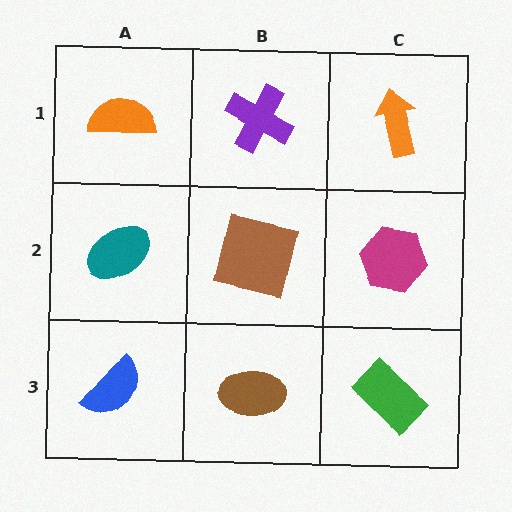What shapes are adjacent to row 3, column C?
A magenta hexagon (row 2, column C), a brown ellipse (row 3, column B).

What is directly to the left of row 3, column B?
A blue semicircle.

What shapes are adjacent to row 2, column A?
An orange semicircle (row 1, column A), a blue semicircle (row 3, column A), a brown square (row 2, column B).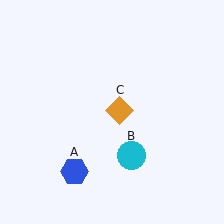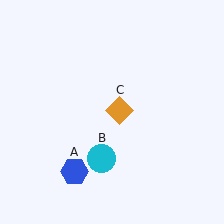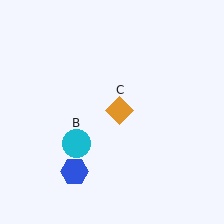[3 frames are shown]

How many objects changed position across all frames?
1 object changed position: cyan circle (object B).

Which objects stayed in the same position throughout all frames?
Blue hexagon (object A) and orange diamond (object C) remained stationary.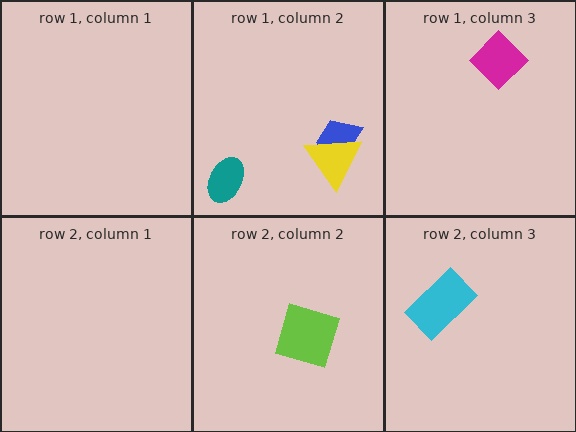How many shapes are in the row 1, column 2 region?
3.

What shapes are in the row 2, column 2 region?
The lime square.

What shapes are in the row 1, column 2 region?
The blue trapezoid, the yellow triangle, the teal ellipse.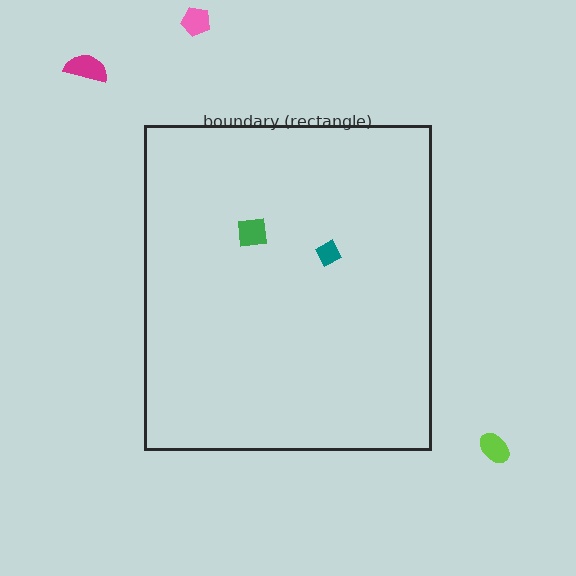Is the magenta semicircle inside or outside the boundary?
Outside.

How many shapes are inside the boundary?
2 inside, 3 outside.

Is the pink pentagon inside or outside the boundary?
Outside.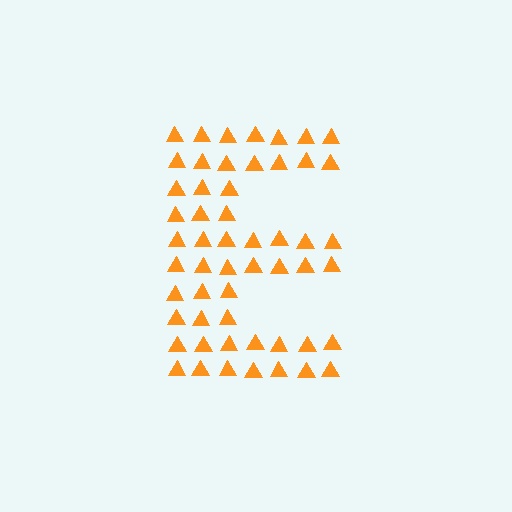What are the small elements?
The small elements are triangles.